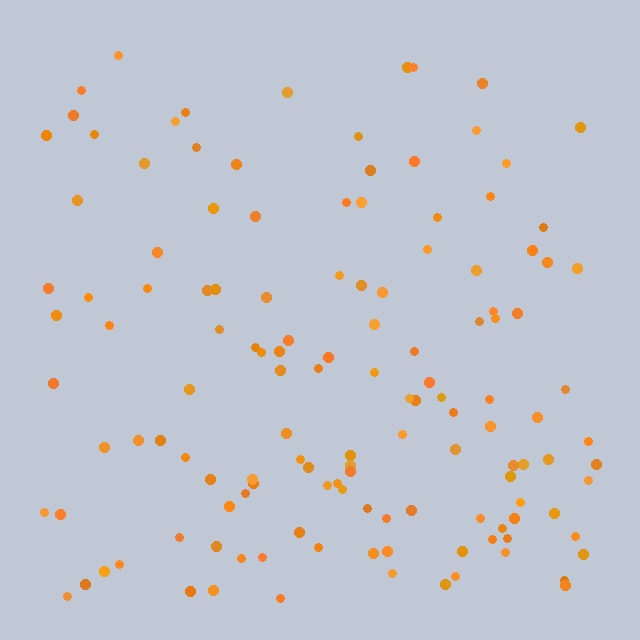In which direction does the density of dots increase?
From top to bottom, with the bottom side densest.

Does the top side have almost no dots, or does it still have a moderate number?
Still a moderate number, just noticeably fewer than the bottom.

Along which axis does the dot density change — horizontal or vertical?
Vertical.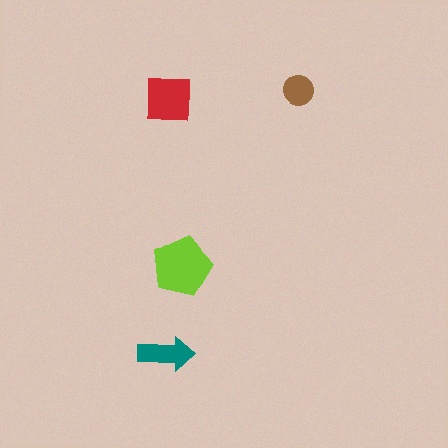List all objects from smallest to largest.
The brown circle, the teal arrow, the red square, the lime pentagon.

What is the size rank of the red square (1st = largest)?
2nd.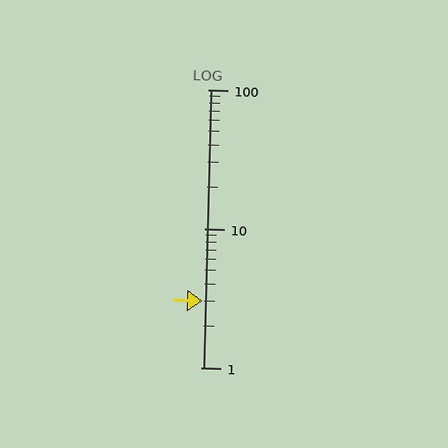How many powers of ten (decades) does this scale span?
The scale spans 2 decades, from 1 to 100.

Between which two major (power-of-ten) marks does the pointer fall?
The pointer is between 1 and 10.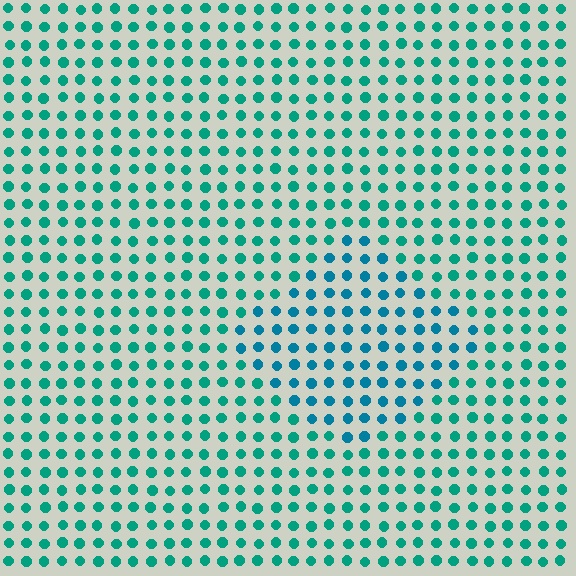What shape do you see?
I see a diamond.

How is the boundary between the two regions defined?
The boundary is defined purely by a slight shift in hue (about 25 degrees). Spacing, size, and orientation are identical on both sides.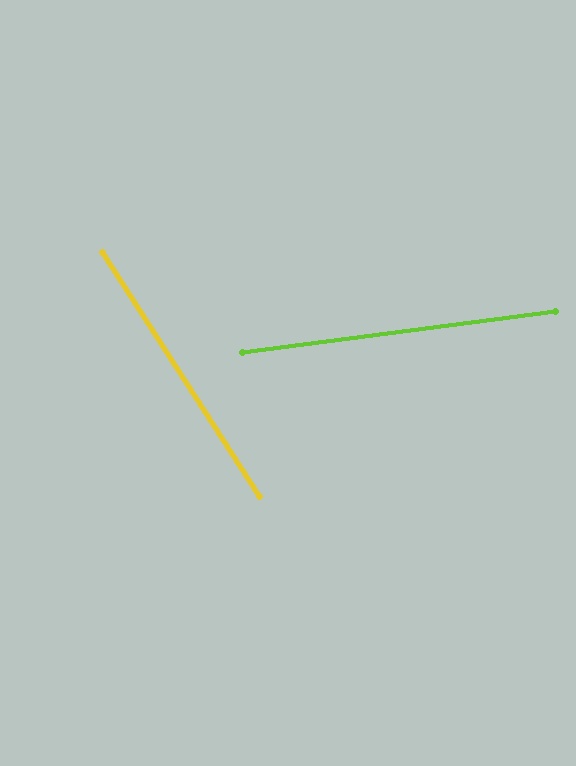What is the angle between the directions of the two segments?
Approximately 65 degrees.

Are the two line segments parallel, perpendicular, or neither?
Neither parallel nor perpendicular — they differ by about 65°.